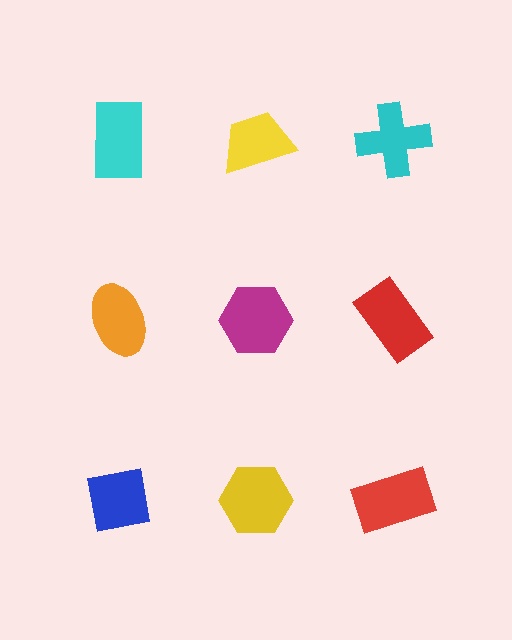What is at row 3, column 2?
A yellow hexagon.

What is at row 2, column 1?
An orange ellipse.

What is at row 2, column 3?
A red rectangle.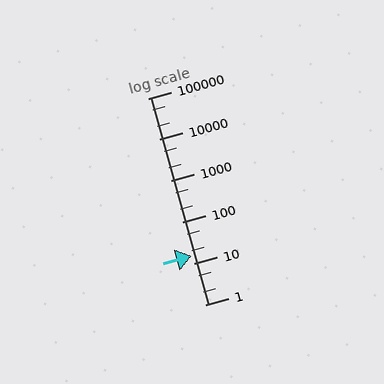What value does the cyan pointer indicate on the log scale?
The pointer indicates approximately 15.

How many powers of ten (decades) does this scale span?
The scale spans 5 decades, from 1 to 100000.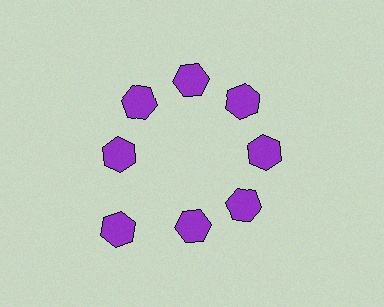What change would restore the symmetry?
The symmetry would be restored by moving it inward, back onto the ring so that all 8 hexagons sit at equal angles and equal distance from the center.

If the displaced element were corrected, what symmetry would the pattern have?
It would have 8-fold rotational symmetry — the pattern would map onto itself every 45 degrees.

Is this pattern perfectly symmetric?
No. The 8 purple hexagons are arranged in a ring, but one element near the 8 o'clock position is pushed outward from the center, breaking the 8-fold rotational symmetry.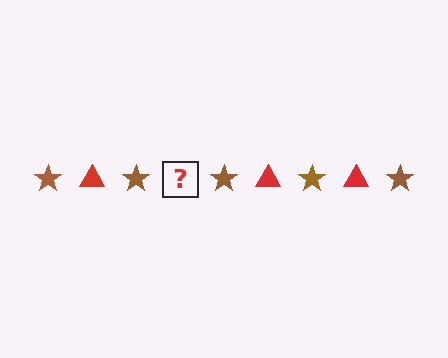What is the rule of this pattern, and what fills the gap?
The rule is that the pattern alternates between brown star and red triangle. The gap should be filled with a red triangle.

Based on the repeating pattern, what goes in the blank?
The blank should be a red triangle.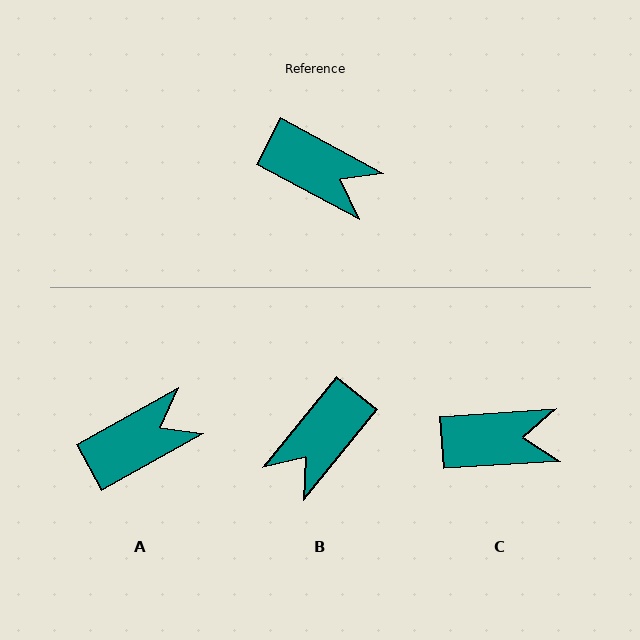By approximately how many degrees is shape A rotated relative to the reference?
Approximately 57 degrees counter-clockwise.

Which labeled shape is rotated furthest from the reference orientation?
B, about 100 degrees away.